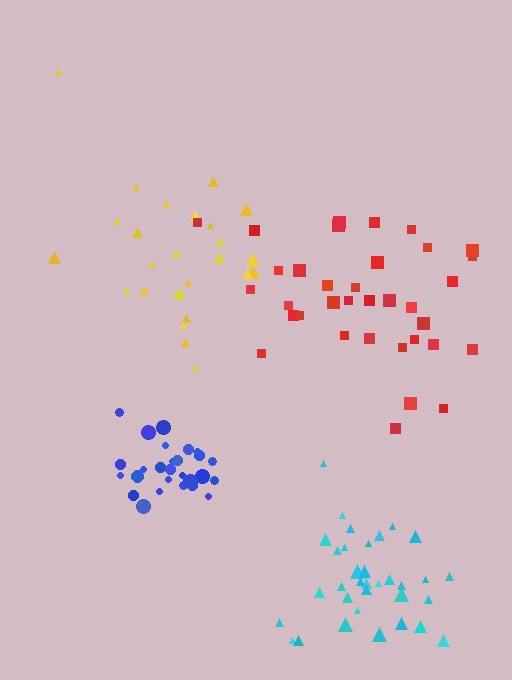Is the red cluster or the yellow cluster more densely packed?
Red.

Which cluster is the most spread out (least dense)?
Yellow.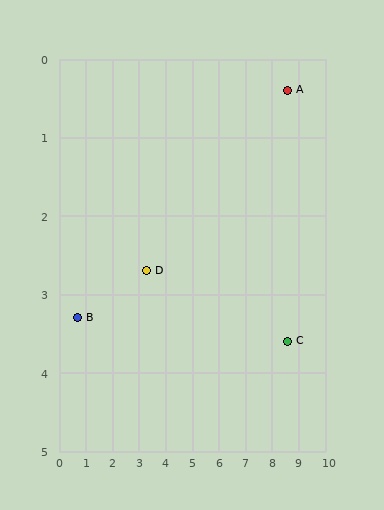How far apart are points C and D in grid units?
Points C and D are about 5.4 grid units apart.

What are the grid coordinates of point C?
Point C is at approximately (8.6, 3.6).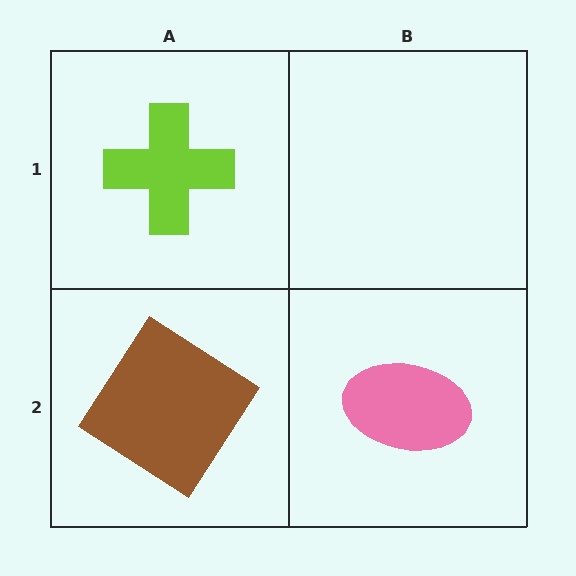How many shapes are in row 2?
2 shapes.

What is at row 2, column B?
A pink ellipse.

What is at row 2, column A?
A brown diamond.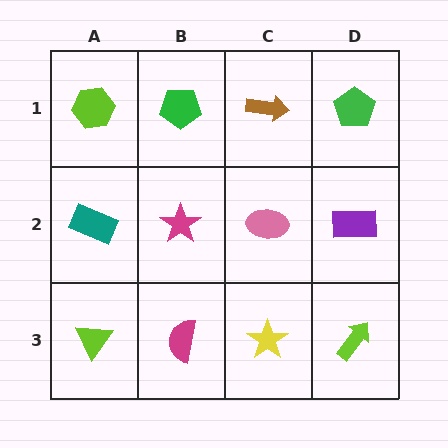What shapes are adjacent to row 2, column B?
A green pentagon (row 1, column B), a magenta semicircle (row 3, column B), a teal rectangle (row 2, column A), a pink ellipse (row 2, column C).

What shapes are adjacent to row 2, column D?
A green pentagon (row 1, column D), a lime arrow (row 3, column D), a pink ellipse (row 2, column C).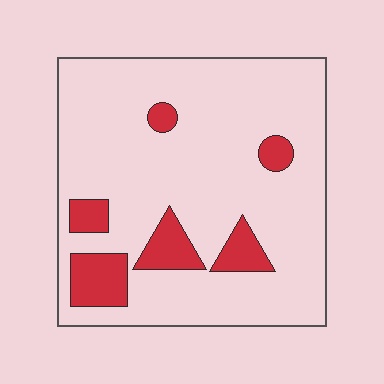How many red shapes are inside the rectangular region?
6.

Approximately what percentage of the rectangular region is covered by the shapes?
Approximately 15%.